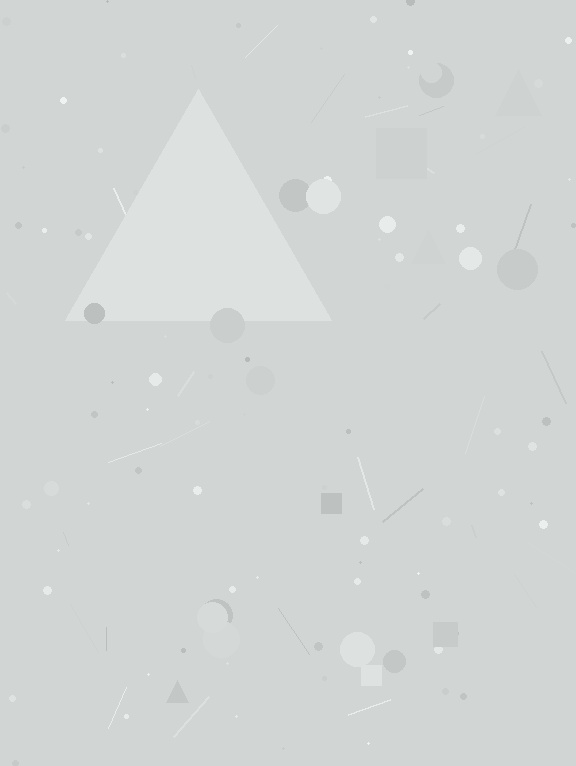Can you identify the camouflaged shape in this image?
The camouflaged shape is a triangle.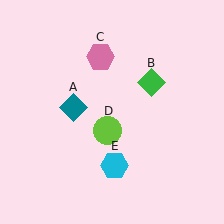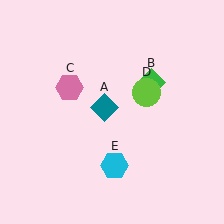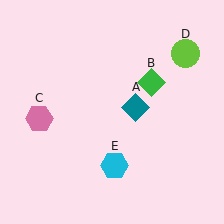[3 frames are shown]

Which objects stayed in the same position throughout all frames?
Green diamond (object B) and cyan hexagon (object E) remained stationary.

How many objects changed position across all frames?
3 objects changed position: teal diamond (object A), pink hexagon (object C), lime circle (object D).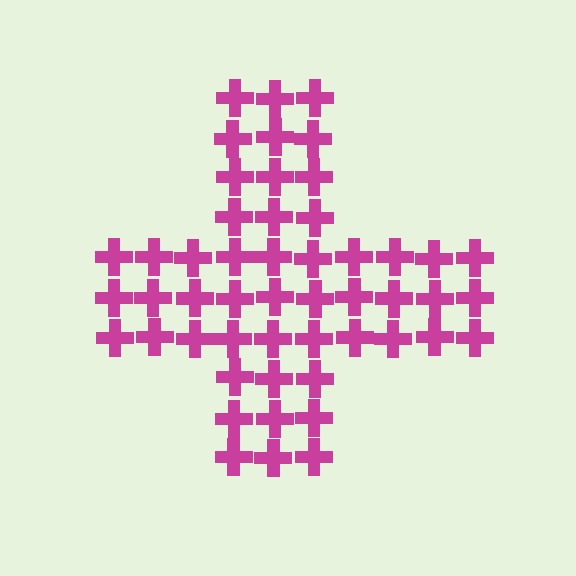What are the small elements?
The small elements are crosses.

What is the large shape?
The large shape is a cross.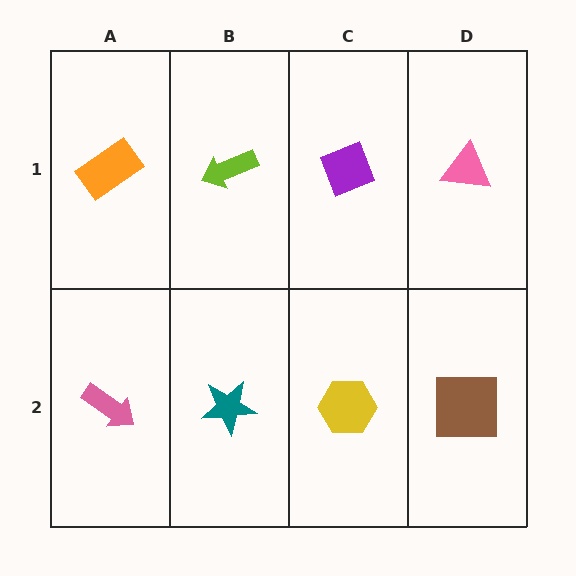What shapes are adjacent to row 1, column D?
A brown square (row 2, column D), a purple diamond (row 1, column C).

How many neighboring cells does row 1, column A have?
2.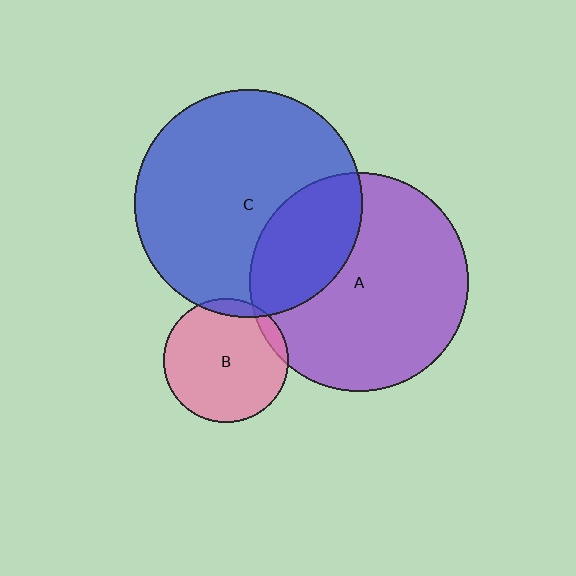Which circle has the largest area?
Circle C (blue).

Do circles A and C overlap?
Yes.